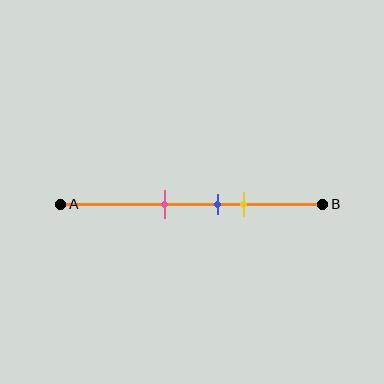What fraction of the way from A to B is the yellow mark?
The yellow mark is approximately 70% (0.7) of the way from A to B.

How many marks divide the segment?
There are 3 marks dividing the segment.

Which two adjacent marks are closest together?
The blue and yellow marks are the closest adjacent pair.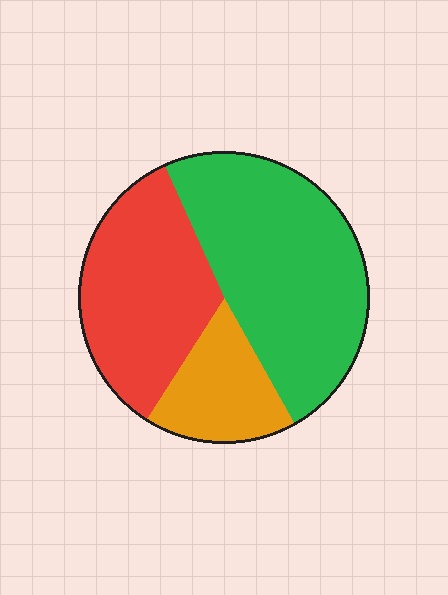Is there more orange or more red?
Red.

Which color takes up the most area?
Green, at roughly 50%.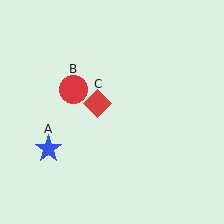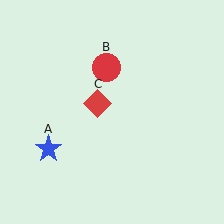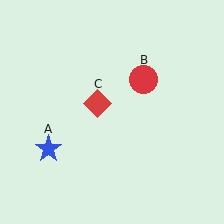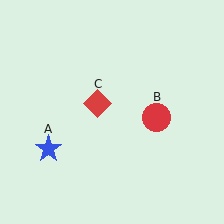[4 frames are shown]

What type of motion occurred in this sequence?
The red circle (object B) rotated clockwise around the center of the scene.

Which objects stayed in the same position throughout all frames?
Blue star (object A) and red diamond (object C) remained stationary.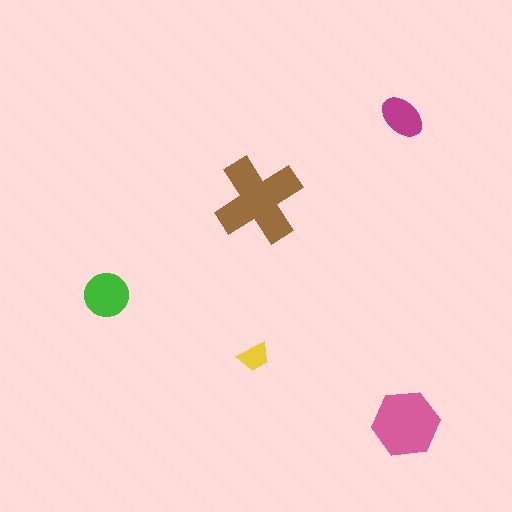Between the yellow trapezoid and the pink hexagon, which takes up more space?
The pink hexagon.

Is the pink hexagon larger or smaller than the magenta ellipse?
Larger.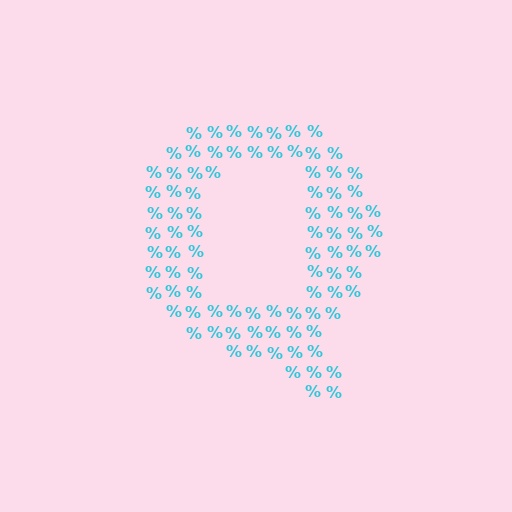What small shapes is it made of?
It is made of small percent signs.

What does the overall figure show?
The overall figure shows the letter Q.